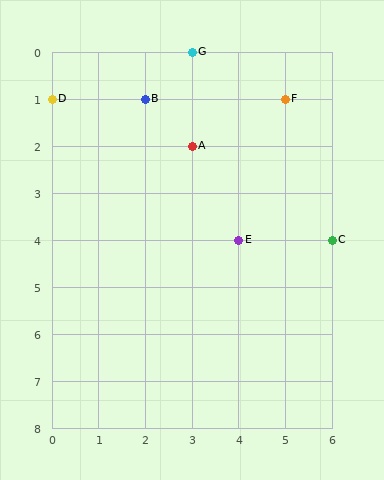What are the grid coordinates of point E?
Point E is at grid coordinates (4, 4).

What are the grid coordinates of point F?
Point F is at grid coordinates (5, 1).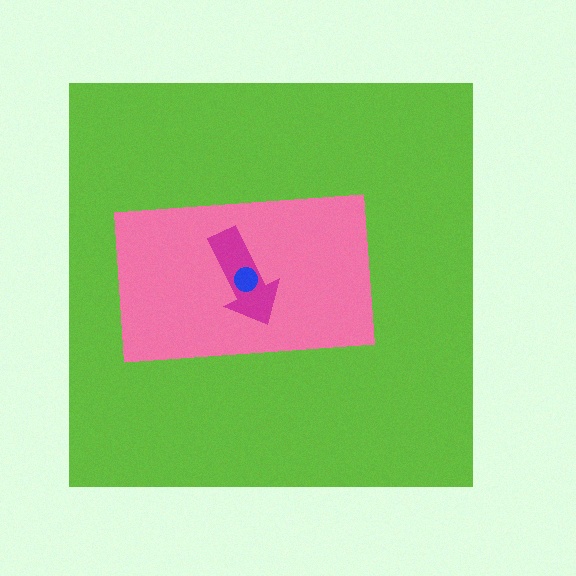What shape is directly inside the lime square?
The pink rectangle.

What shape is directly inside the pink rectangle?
The magenta arrow.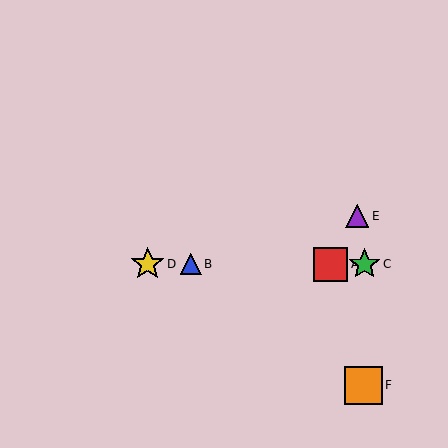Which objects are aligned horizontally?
Objects A, B, C, D are aligned horizontally.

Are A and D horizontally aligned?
Yes, both are at y≈264.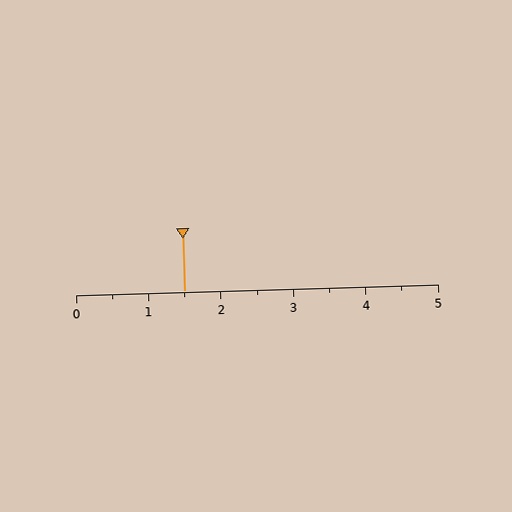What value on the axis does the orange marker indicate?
The marker indicates approximately 1.5.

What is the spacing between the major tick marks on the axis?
The major ticks are spaced 1 apart.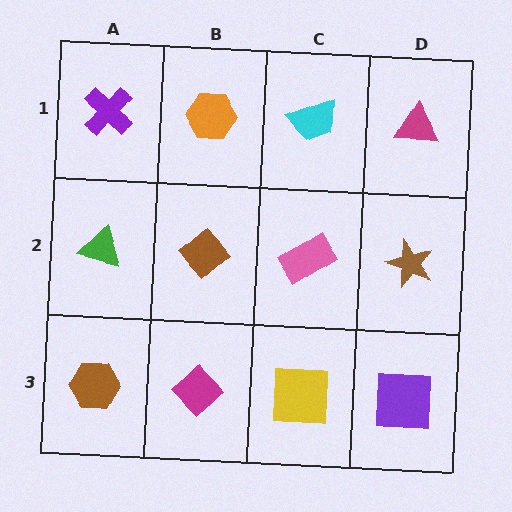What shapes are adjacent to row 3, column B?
A brown diamond (row 2, column B), a brown hexagon (row 3, column A), a yellow square (row 3, column C).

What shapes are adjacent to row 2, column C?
A cyan trapezoid (row 1, column C), a yellow square (row 3, column C), a brown diamond (row 2, column B), a brown star (row 2, column D).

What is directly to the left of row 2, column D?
A pink rectangle.